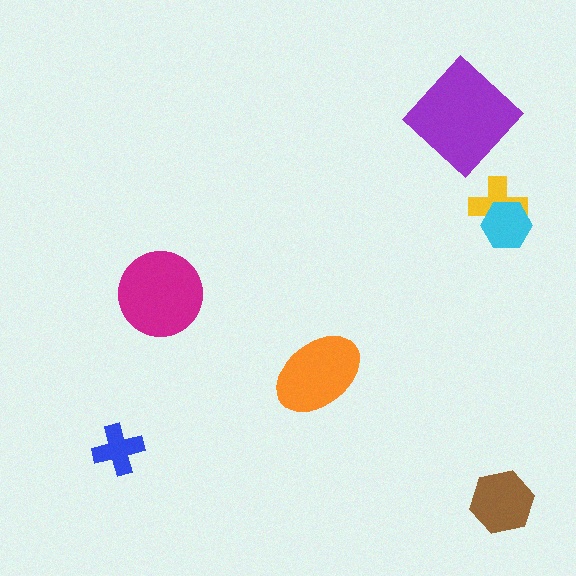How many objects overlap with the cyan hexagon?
1 object overlaps with the cyan hexagon.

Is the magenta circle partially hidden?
No, no other shape covers it.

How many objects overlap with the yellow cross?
1 object overlaps with the yellow cross.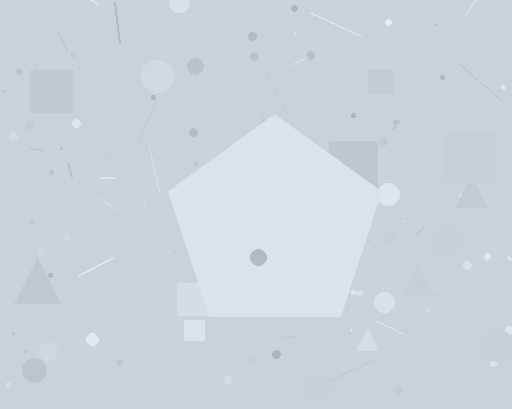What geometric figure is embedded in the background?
A pentagon is embedded in the background.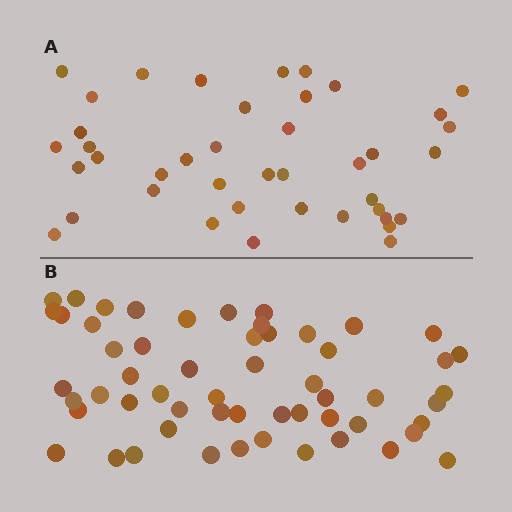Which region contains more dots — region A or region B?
Region B (the bottom region) has more dots.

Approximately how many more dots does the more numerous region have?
Region B has approximately 15 more dots than region A.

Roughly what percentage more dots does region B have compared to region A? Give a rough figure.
About 35% more.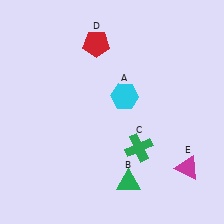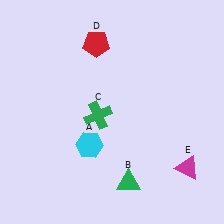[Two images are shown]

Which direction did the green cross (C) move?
The green cross (C) moved left.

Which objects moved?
The objects that moved are: the cyan hexagon (A), the green cross (C).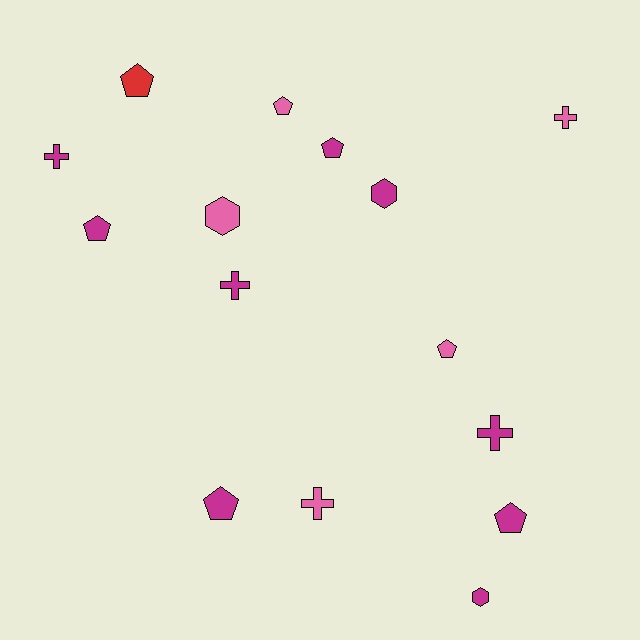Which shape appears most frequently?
Pentagon, with 7 objects.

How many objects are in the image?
There are 15 objects.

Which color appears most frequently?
Magenta, with 9 objects.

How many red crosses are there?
There are no red crosses.